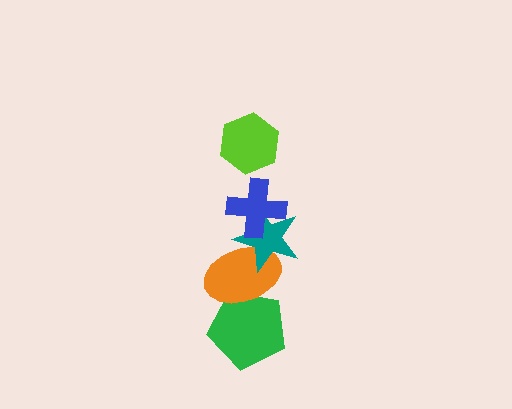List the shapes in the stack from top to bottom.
From top to bottom: the lime hexagon, the blue cross, the teal star, the orange ellipse, the green pentagon.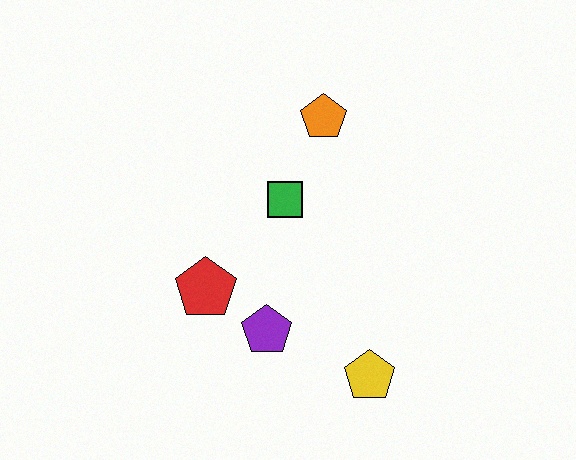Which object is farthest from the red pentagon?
The orange pentagon is farthest from the red pentagon.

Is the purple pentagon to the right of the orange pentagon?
No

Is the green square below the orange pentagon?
Yes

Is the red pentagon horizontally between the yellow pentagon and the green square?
No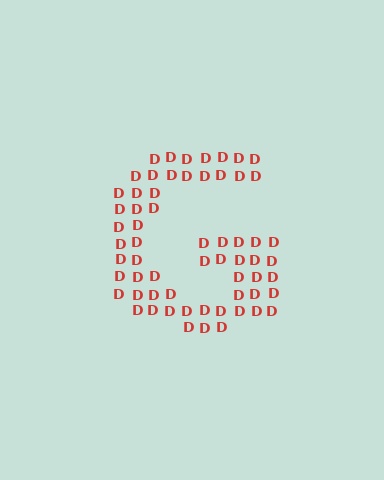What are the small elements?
The small elements are letter D's.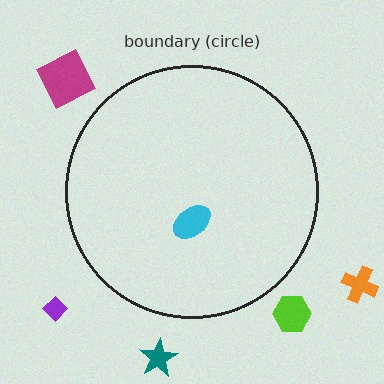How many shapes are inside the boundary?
1 inside, 5 outside.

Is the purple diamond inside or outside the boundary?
Outside.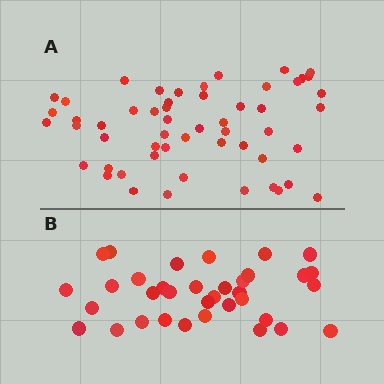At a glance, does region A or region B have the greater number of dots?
Region A (the top region) has more dots.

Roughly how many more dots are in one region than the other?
Region A has approximately 20 more dots than region B.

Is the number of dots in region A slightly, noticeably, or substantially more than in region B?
Region A has substantially more. The ratio is roughly 1.5 to 1.